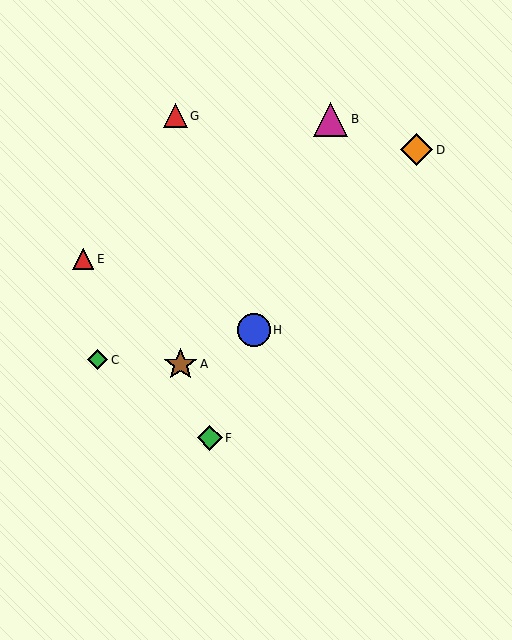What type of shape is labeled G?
Shape G is a red triangle.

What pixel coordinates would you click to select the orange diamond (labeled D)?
Click at (417, 150) to select the orange diamond D.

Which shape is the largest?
The magenta triangle (labeled B) is the largest.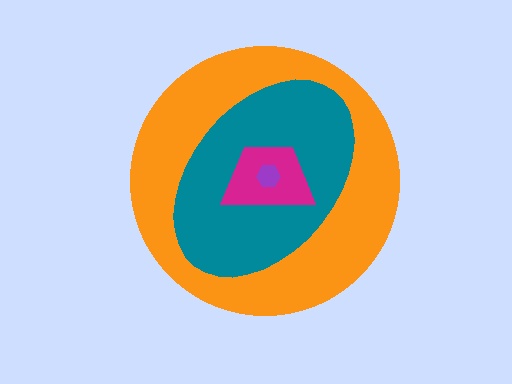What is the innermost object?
The purple hexagon.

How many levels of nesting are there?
4.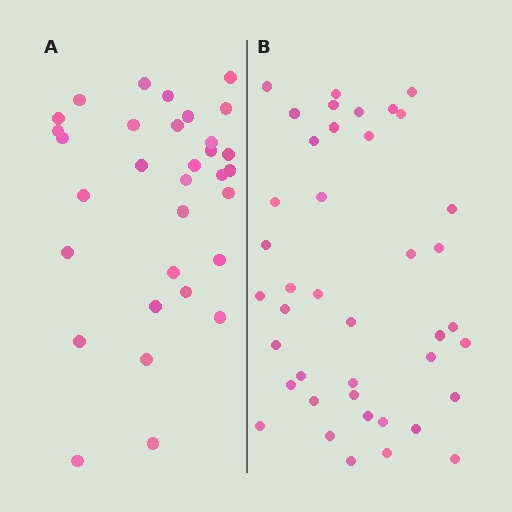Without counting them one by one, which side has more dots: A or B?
Region B (the right region) has more dots.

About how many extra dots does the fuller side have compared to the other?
Region B has roughly 8 or so more dots than region A.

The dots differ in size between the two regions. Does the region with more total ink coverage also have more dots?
No. Region A has more total ink coverage because its dots are larger, but region B actually contains more individual dots. Total area can be misleading — the number of items is what matters here.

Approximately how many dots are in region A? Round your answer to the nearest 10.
About 30 dots. (The exact count is 32, which rounds to 30.)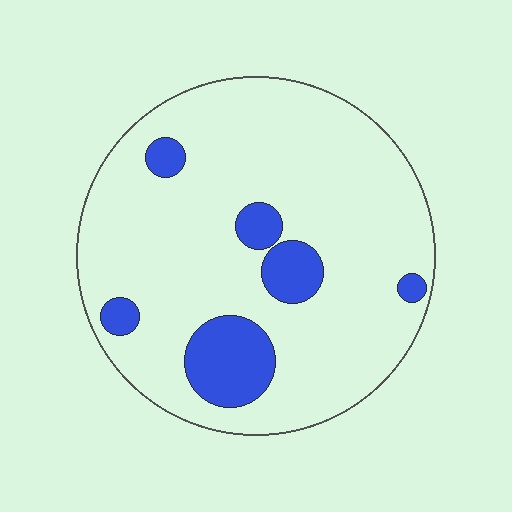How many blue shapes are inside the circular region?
6.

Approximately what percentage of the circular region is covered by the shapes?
Approximately 15%.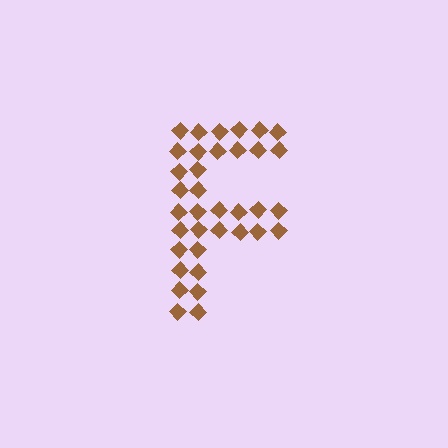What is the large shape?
The large shape is the letter F.